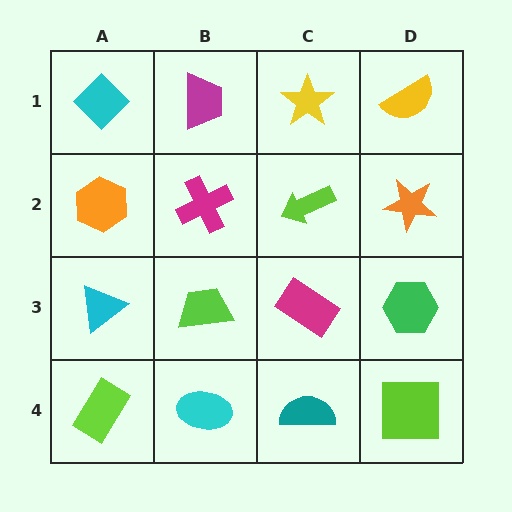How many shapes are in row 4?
4 shapes.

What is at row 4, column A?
A lime rectangle.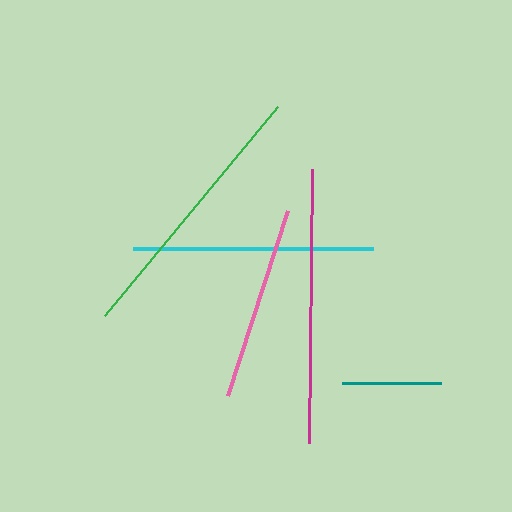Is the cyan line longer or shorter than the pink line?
The cyan line is longer than the pink line.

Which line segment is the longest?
The magenta line is the longest at approximately 274 pixels.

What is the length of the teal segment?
The teal segment is approximately 99 pixels long.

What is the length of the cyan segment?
The cyan segment is approximately 240 pixels long.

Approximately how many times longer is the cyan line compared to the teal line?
The cyan line is approximately 2.4 times the length of the teal line.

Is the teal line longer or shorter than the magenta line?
The magenta line is longer than the teal line.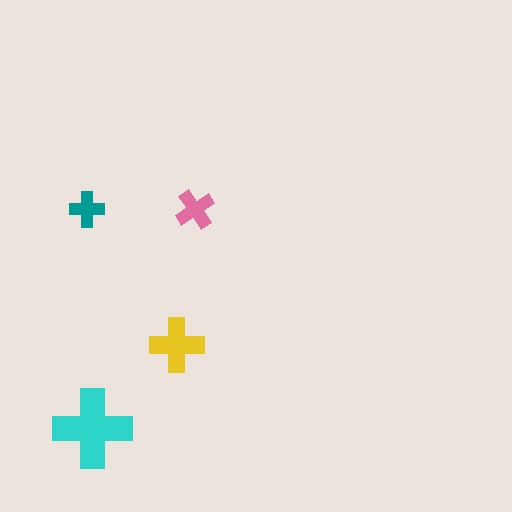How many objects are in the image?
There are 4 objects in the image.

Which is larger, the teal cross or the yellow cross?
The yellow one.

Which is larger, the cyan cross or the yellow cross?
The cyan one.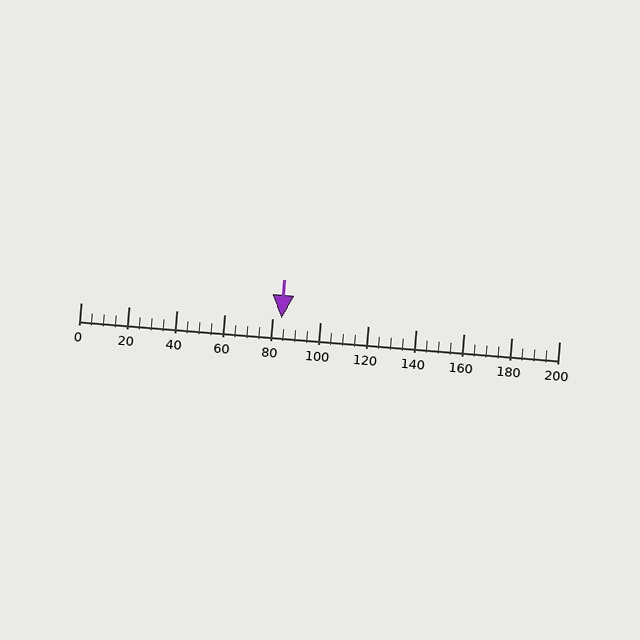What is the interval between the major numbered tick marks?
The major tick marks are spaced 20 units apart.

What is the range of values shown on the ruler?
The ruler shows values from 0 to 200.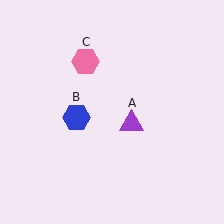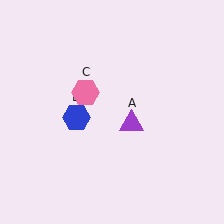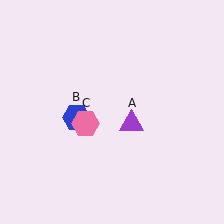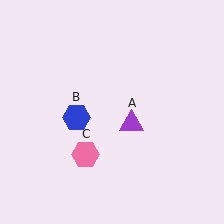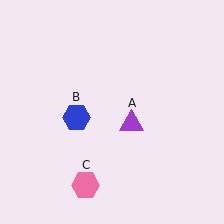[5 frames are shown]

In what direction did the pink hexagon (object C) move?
The pink hexagon (object C) moved down.